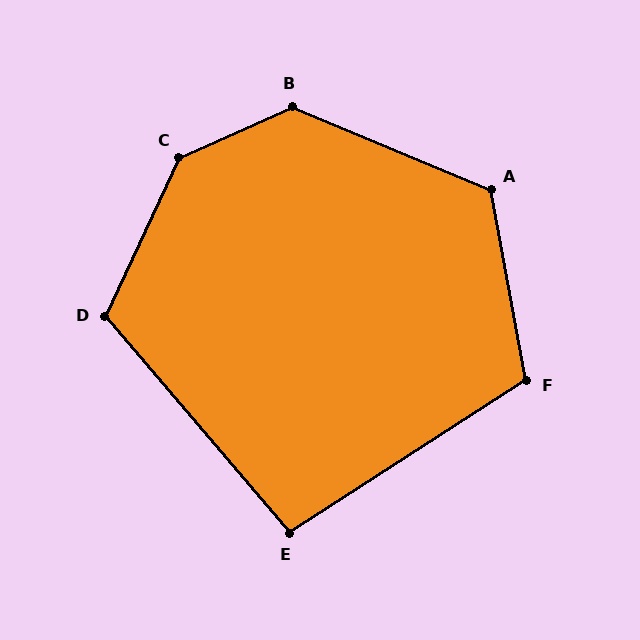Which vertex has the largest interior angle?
C, at approximately 139 degrees.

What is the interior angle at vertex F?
Approximately 112 degrees (obtuse).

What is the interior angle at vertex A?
Approximately 123 degrees (obtuse).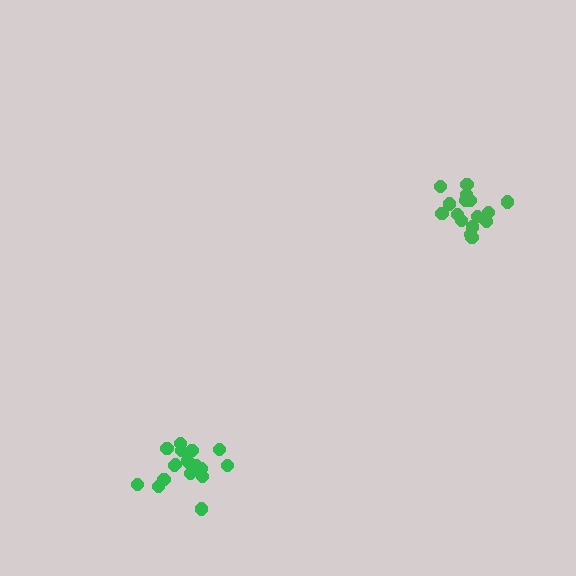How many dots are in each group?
Group 1: 16 dots, Group 2: 18 dots (34 total).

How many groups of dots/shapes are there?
There are 2 groups.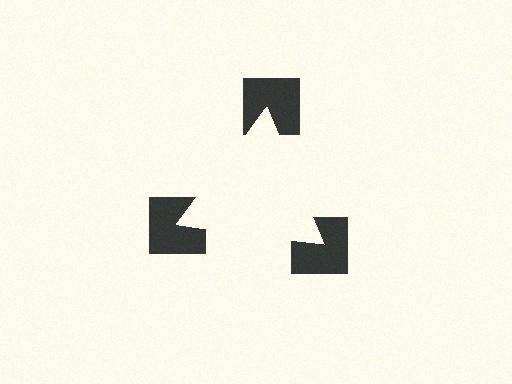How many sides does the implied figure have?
3 sides.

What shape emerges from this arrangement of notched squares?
An illusory triangle — its edges are inferred from the aligned wedge cuts in the notched squares, not physically drawn.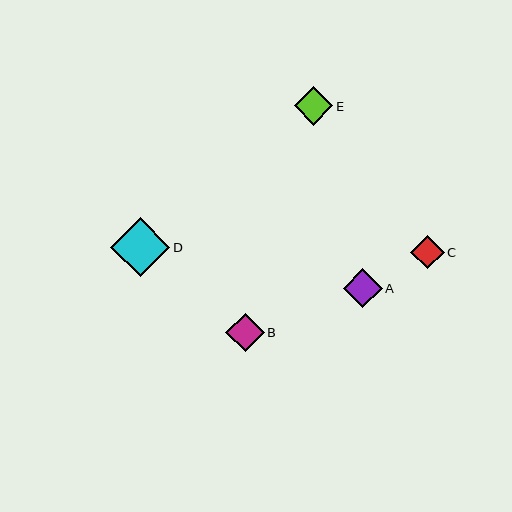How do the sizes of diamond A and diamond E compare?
Diamond A and diamond E are approximately the same size.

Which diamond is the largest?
Diamond D is the largest with a size of approximately 59 pixels.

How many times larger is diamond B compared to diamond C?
Diamond B is approximately 1.1 times the size of diamond C.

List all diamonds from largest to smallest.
From largest to smallest: D, A, E, B, C.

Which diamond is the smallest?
Diamond C is the smallest with a size of approximately 34 pixels.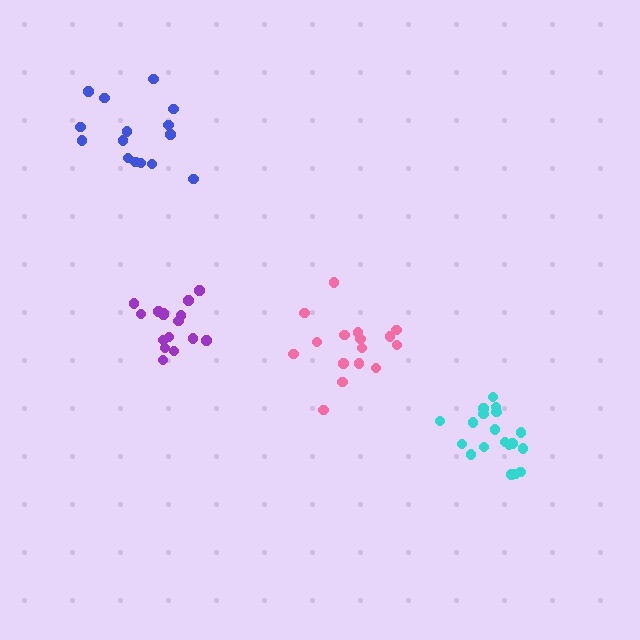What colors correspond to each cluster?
The clusters are colored: cyan, pink, blue, purple.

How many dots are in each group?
Group 1: 19 dots, Group 2: 16 dots, Group 3: 15 dots, Group 4: 16 dots (66 total).